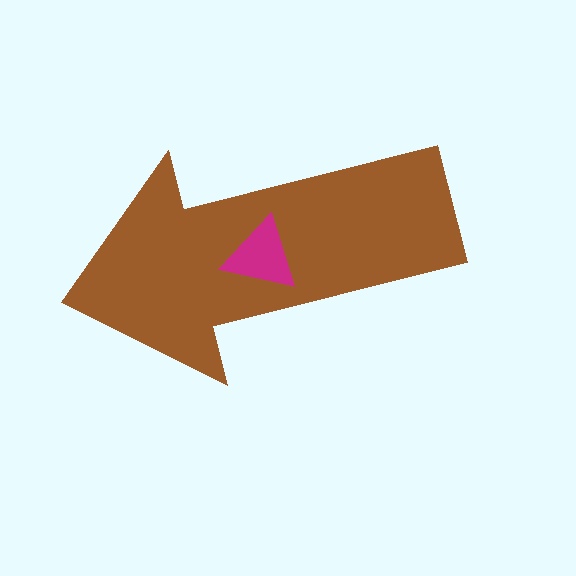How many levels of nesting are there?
2.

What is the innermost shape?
The magenta triangle.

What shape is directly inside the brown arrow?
The magenta triangle.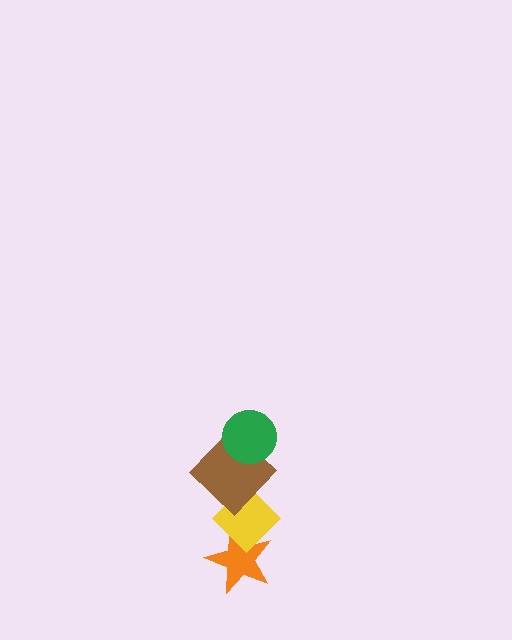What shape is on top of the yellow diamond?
The brown diamond is on top of the yellow diamond.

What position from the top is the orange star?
The orange star is 4th from the top.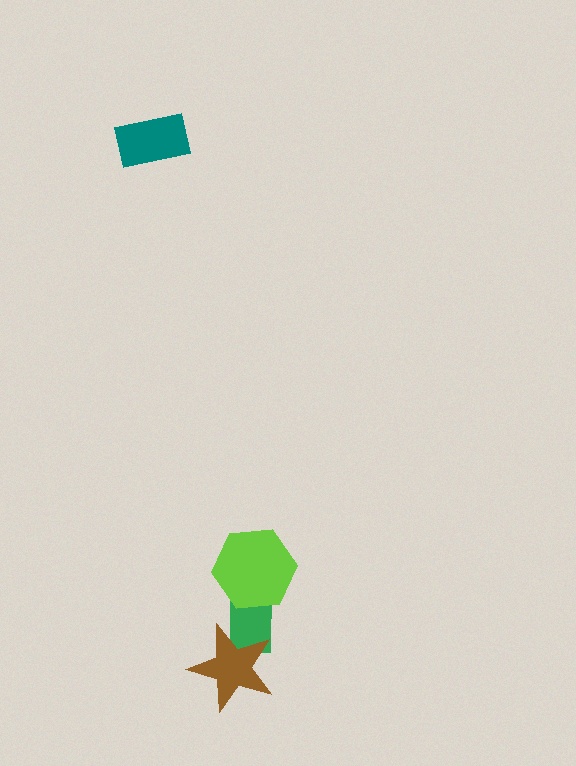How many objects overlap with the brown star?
1 object overlaps with the brown star.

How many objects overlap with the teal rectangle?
0 objects overlap with the teal rectangle.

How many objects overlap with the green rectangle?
2 objects overlap with the green rectangle.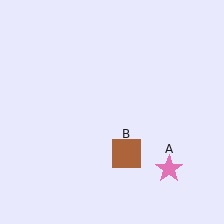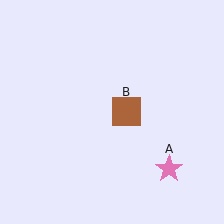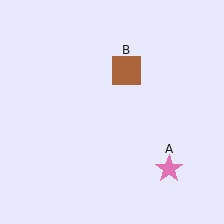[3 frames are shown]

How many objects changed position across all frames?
1 object changed position: brown square (object B).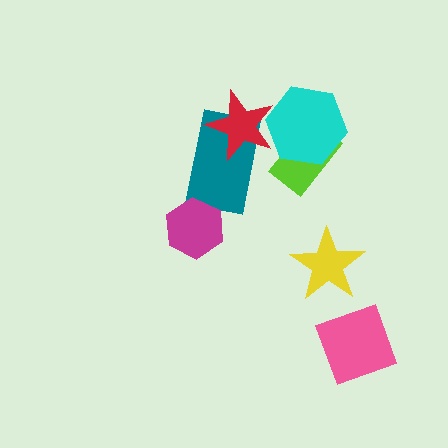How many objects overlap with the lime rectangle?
1 object overlaps with the lime rectangle.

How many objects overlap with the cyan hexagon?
2 objects overlap with the cyan hexagon.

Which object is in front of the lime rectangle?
The cyan hexagon is in front of the lime rectangle.